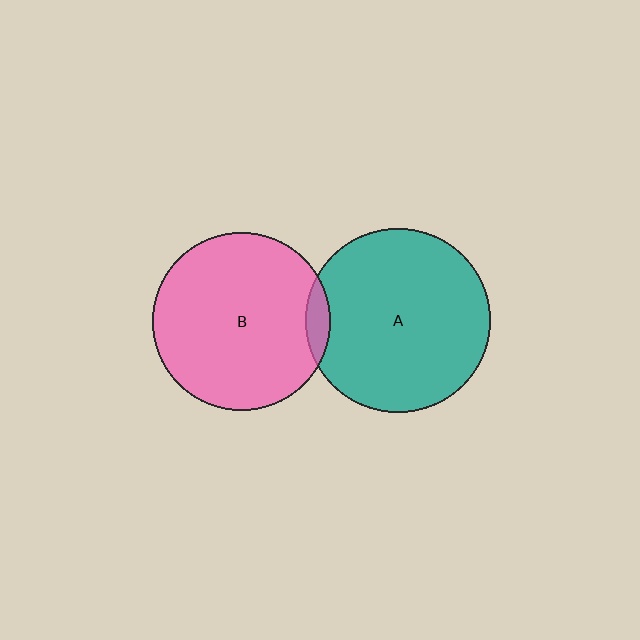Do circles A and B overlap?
Yes.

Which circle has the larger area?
Circle A (teal).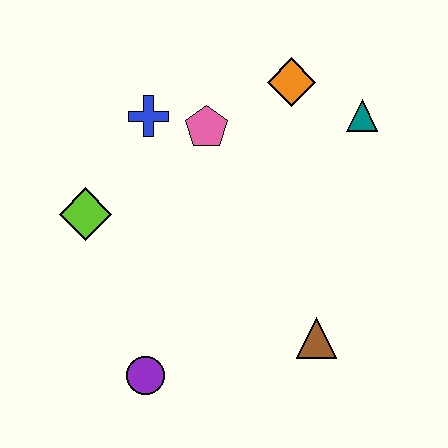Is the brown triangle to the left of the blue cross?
No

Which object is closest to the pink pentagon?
The blue cross is closest to the pink pentagon.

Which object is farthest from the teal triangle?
The purple circle is farthest from the teal triangle.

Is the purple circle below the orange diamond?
Yes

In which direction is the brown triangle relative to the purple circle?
The brown triangle is to the right of the purple circle.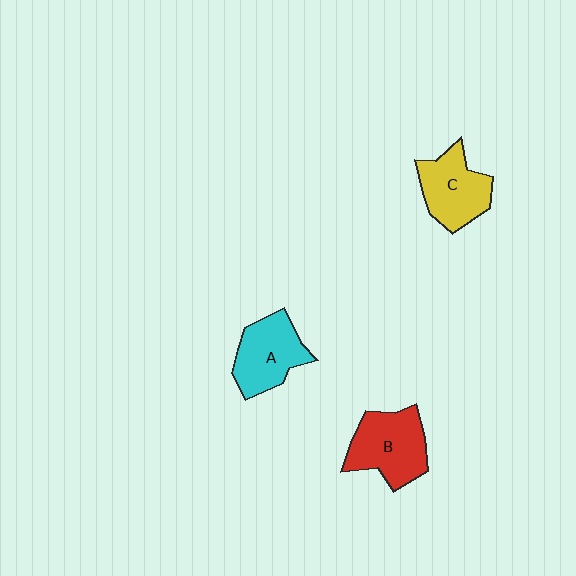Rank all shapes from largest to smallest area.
From largest to smallest: B (red), A (cyan), C (yellow).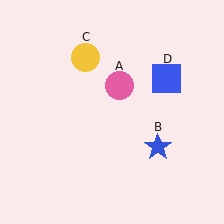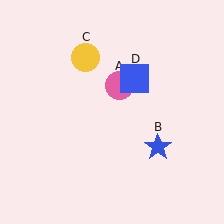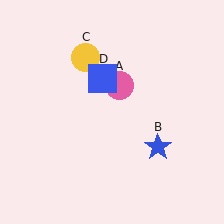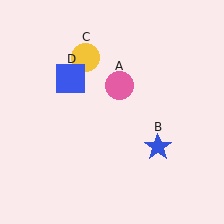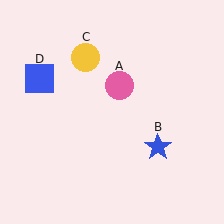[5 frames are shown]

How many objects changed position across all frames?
1 object changed position: blue square (object D).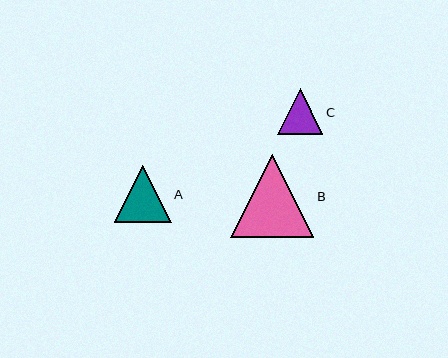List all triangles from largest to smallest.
From largest to smallest: B, A, C.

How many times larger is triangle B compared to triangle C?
Triangle B is approximately 1.8 times the size of triangle C.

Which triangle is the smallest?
Triangle C is the smallest with a size of approximately 45 pixels.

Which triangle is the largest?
Triangle B is the largest with a size of approximately 83 pixels.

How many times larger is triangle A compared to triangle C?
Triangle A is approximately 1.3 times the size of triangle C.